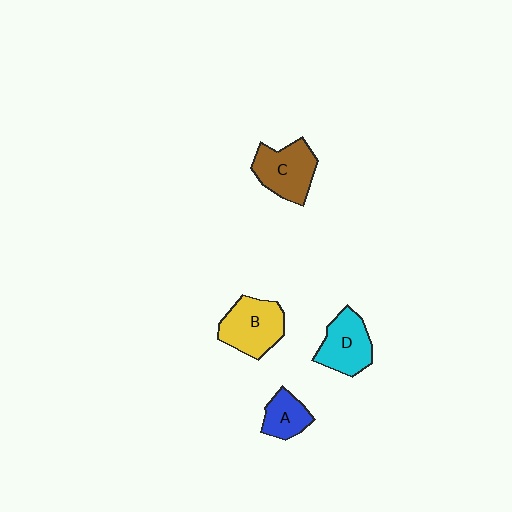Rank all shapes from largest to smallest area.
From largest to smallest: B (yellow), C (brown), D (cyan), A (blue).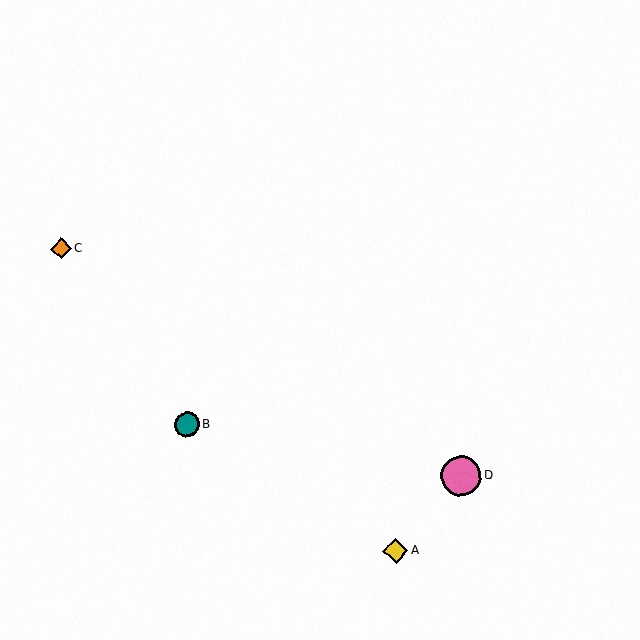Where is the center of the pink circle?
The center of the pink circle is at (461, 476).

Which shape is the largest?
The pink circle (labeled D) is the largest.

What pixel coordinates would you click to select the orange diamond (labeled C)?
Click at (61, 249) to select the orange diamond C.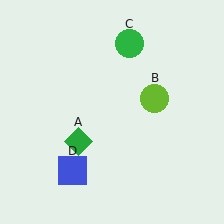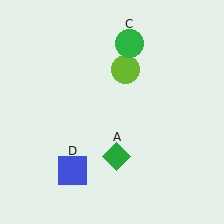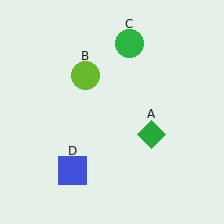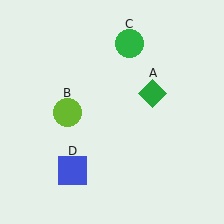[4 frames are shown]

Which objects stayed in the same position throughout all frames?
Green circle (object C) and blue square (object D) remained stationary.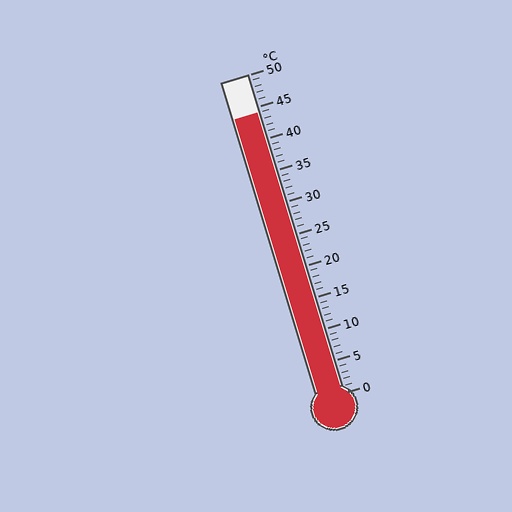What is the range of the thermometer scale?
The thermometer scale ranges from 0°C to 50°C.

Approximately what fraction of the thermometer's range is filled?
The thermometer is filled to approximately 90% of its range.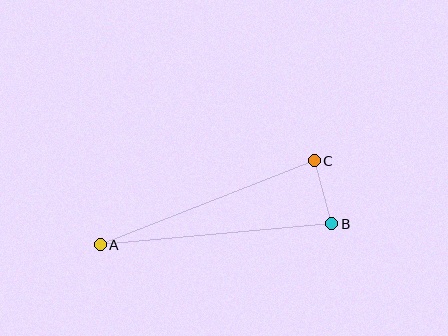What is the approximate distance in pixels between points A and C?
The distance between A and C is approximately 230 pixels.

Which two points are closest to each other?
Points B and C are closest to each other.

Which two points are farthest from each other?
Points A and B are farthest from each other.